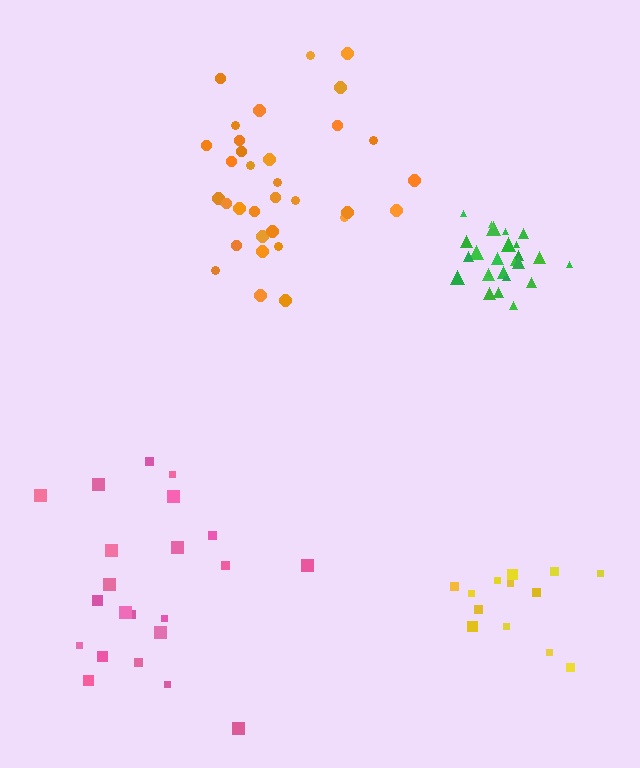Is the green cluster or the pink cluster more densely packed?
Green.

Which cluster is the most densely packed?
Green.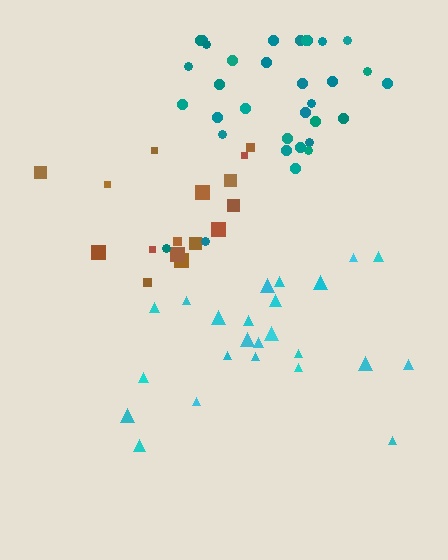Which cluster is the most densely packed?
Teal.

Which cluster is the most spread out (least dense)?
Cyan.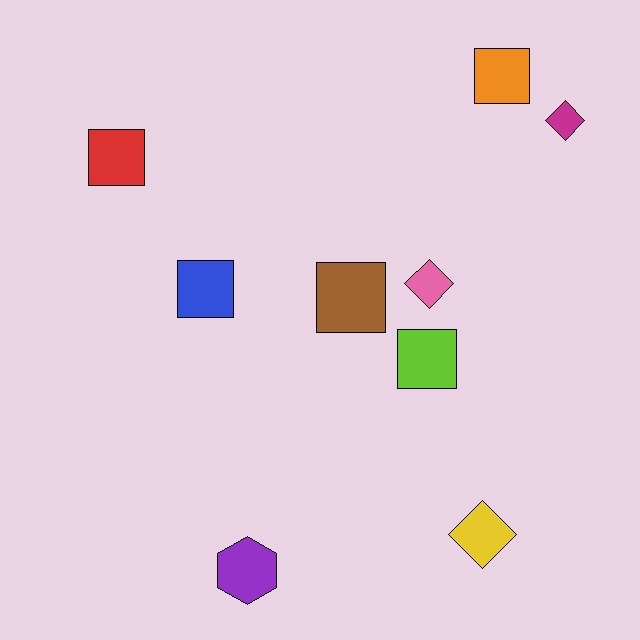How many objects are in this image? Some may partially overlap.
There are 9 objects.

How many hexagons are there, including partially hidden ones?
There is 1 hexagon.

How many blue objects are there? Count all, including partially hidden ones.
There is 1 blue object.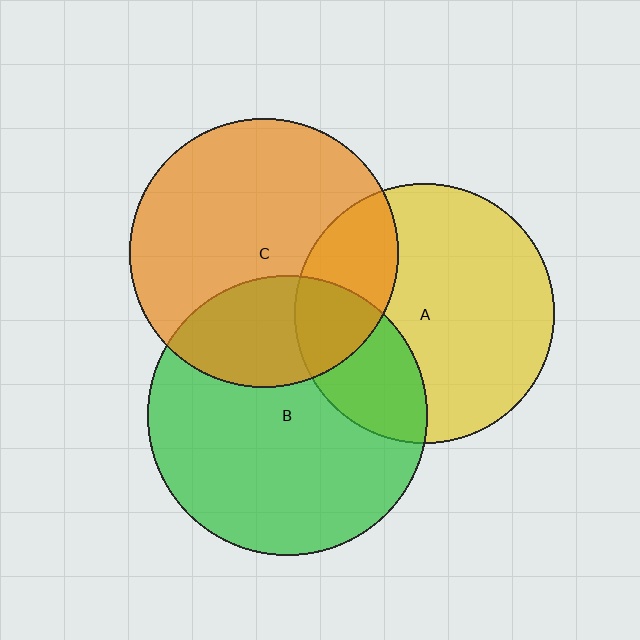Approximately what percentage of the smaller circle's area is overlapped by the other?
Approximately 30%.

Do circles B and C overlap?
Yes.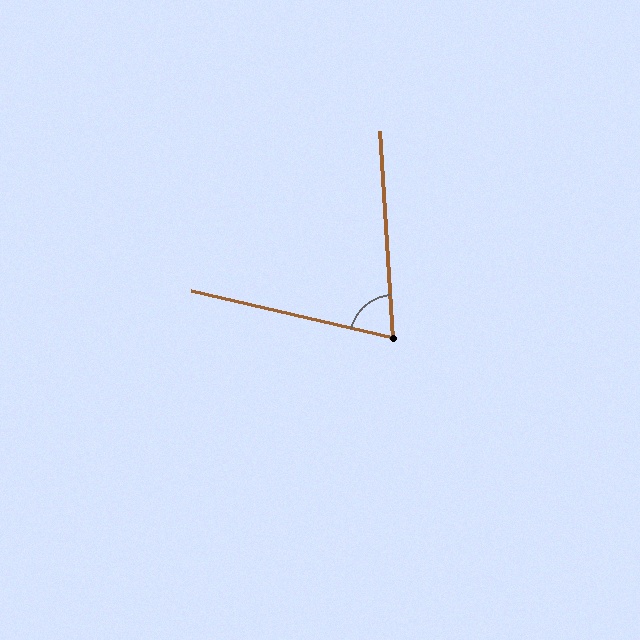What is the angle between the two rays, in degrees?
Approximately 73 degrees.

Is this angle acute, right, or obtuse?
It is acute.